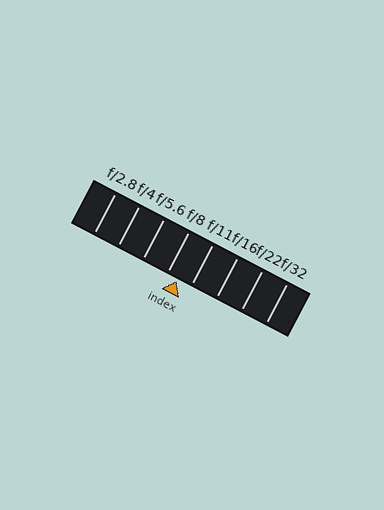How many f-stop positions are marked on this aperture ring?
There are 8 f-stop positions marked.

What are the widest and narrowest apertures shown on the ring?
The widest aperture shown is f/2.8 and the narrowest is f/32.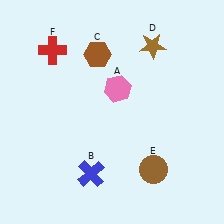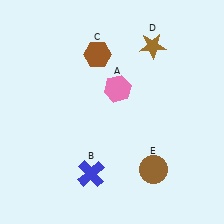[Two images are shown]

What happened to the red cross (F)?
The red cross (F) was removed in Image 2. It was in the top-left area of Image 1.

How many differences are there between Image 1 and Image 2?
There is 1 difference between the two images.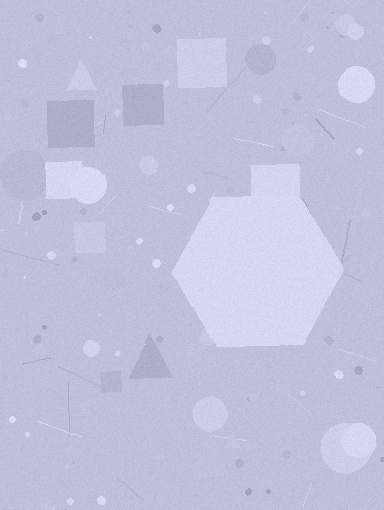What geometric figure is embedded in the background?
A hexagon is embedded in the background.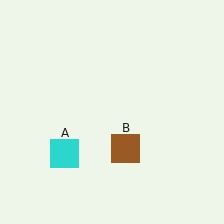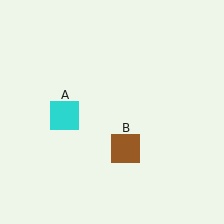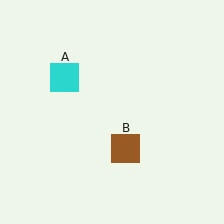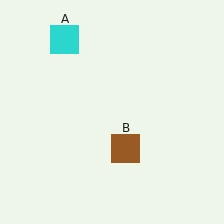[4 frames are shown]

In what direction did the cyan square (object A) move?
The cyan square (object A) moved up.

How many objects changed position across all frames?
1 object changed position: cyan square (object A).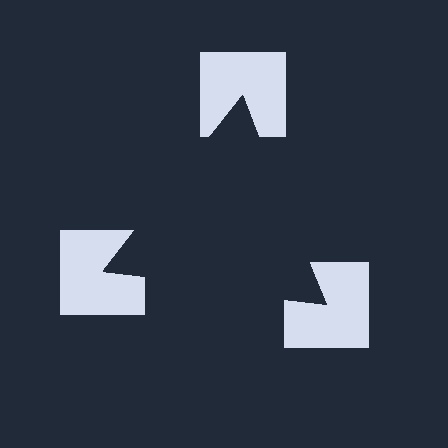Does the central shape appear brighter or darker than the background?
It typically appears slightly darker than the background, even though no actual brightness change is drawn.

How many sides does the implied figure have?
3 sides.